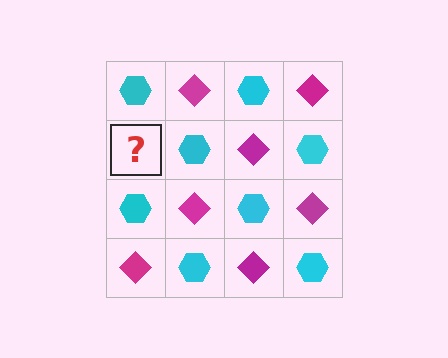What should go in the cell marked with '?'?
The missing cell should contain a magenta diamond.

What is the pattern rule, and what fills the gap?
The rule is that it alternates cyan hexagon and magenta diamond in a checkerboard pattern. The gap should be filled with a magenta diamond.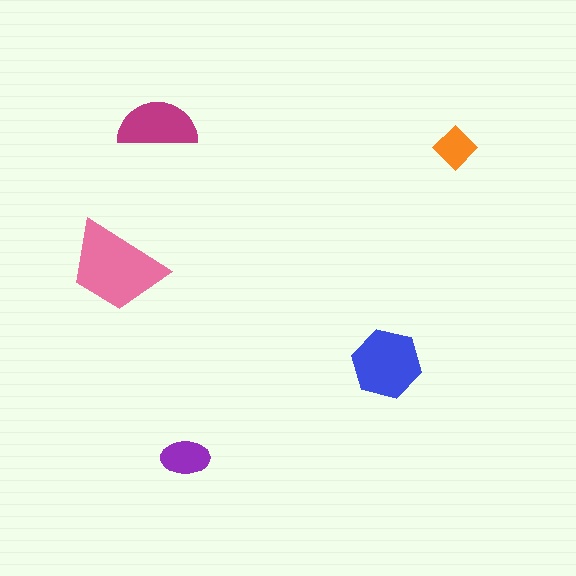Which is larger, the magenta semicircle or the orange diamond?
The magenta semicircle.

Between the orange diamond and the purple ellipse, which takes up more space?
The purple ellipse.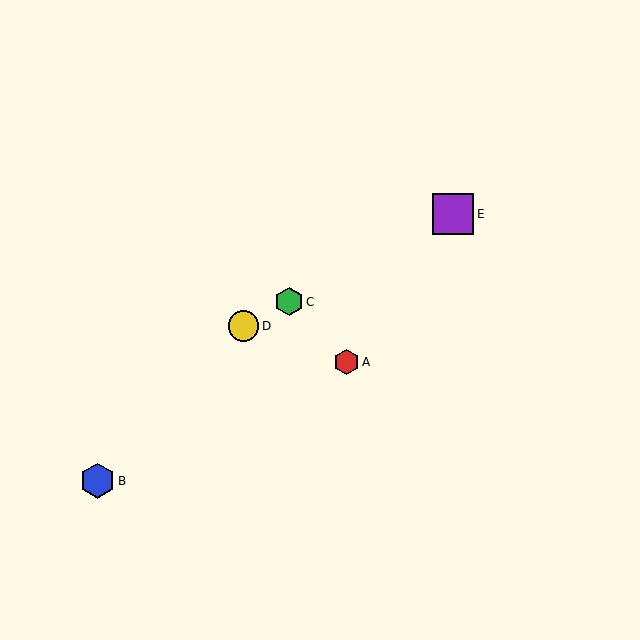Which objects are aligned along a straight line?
Objects C, D, E are aligned along a straight line.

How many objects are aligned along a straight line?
3 objects (C, D, E) are aligned along a straight line.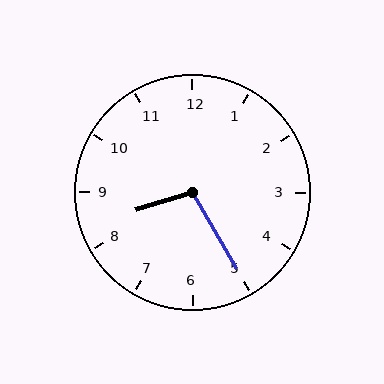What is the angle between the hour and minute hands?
Approximately 102 degrees.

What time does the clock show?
8:25.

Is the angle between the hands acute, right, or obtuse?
It is obtuse.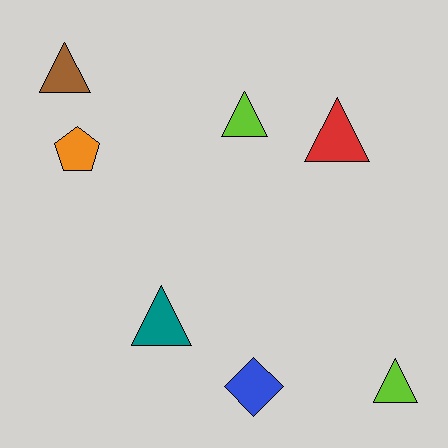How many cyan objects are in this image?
There are no cyan objects.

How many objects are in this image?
There are 7 objects.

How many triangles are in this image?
There are 5 triangles.